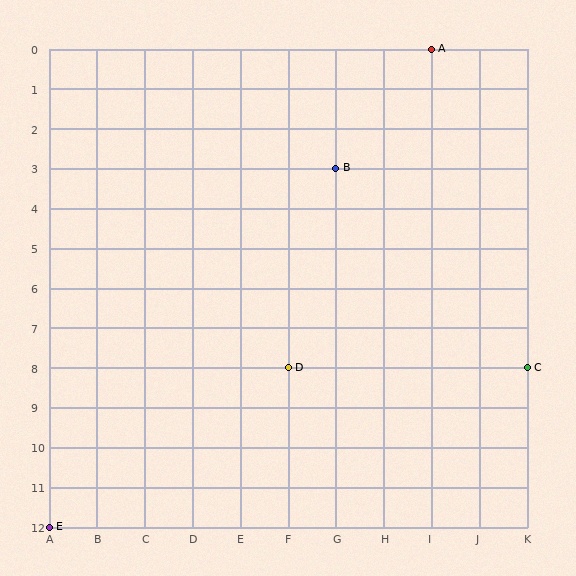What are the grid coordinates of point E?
Point E is at grid coordinates (A, 12).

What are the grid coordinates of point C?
Point C is at grid coordinates (K, 8).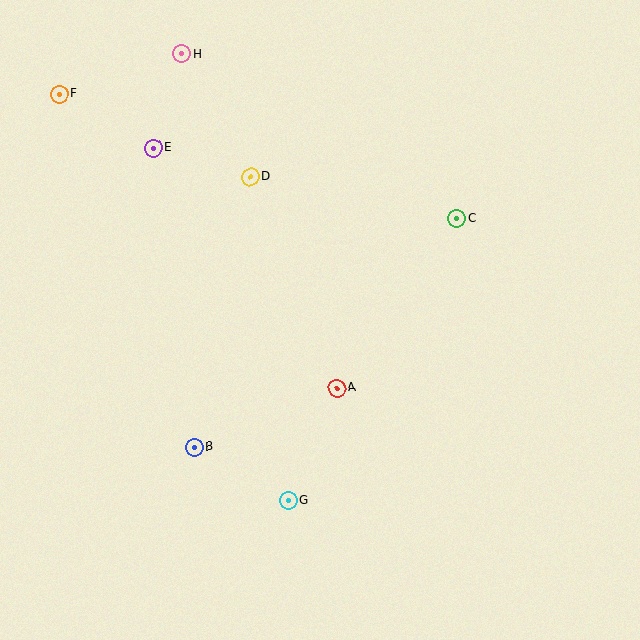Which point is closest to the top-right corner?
Point C is closest to the top-right corner.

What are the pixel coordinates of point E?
Point E is at (154, 148).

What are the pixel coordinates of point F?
Point F is at (59, 94).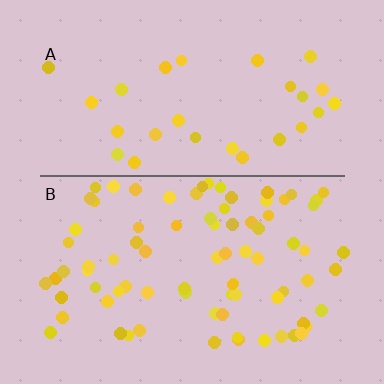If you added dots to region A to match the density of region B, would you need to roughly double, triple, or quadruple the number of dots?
Approximately triple.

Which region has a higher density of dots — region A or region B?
B (the bottom).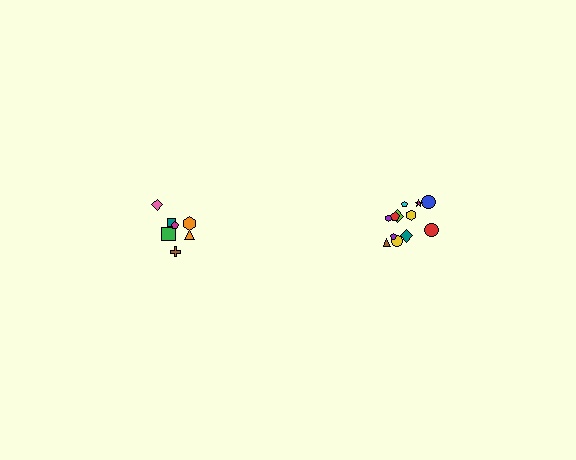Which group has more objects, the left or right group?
The right group.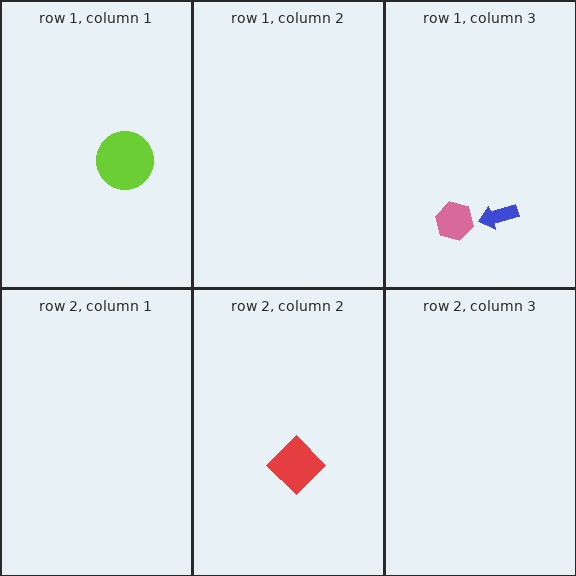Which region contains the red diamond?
The row 2, column 2 region.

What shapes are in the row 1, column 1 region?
The lime circle.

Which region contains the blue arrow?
The row 1, column 3 region.